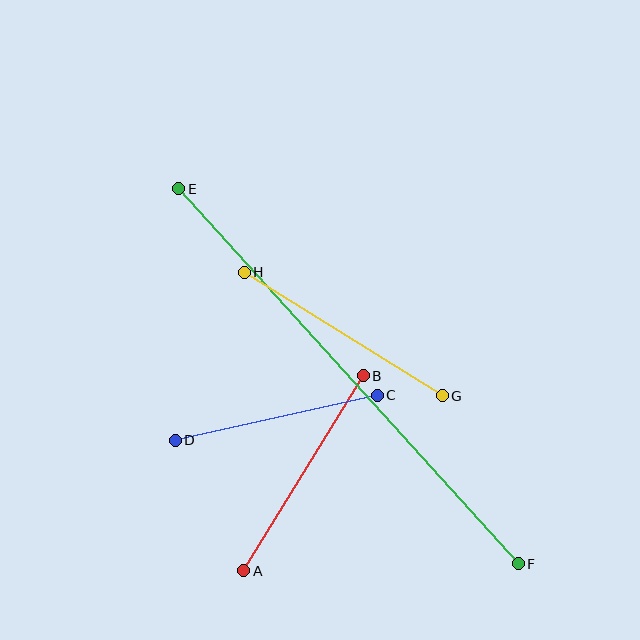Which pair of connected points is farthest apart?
Points E and F are farthest apart.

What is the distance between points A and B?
The distance is approximately 229 pixels.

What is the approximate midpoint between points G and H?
The midpoint is at approximately (343, 334) pixels.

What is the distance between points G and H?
The distance is approximately 233 pixels.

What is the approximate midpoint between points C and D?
The midpoint is at approximately (276, 418) pixels.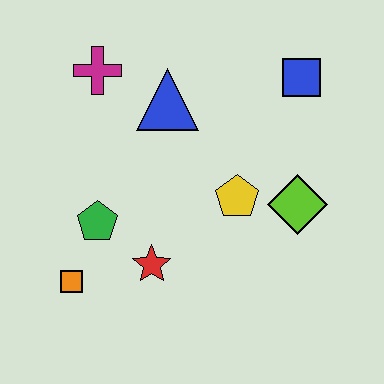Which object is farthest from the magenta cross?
The lime diamond is farthest from the magenta cross.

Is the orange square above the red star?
No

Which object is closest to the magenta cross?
The blue triangle is closest to the magenta cross.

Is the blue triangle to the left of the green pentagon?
No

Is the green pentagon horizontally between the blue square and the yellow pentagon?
No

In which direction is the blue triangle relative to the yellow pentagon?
The blue triangle is above the yellow pentagon.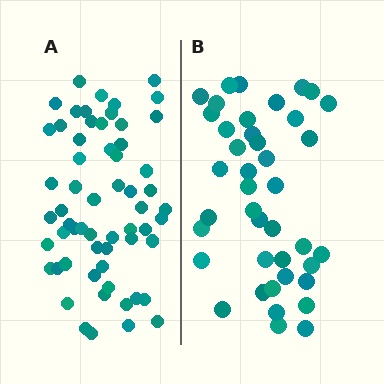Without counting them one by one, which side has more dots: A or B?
Region A (the left region) has more dots.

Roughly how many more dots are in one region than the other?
Region A has approximately 20 more dots than region B.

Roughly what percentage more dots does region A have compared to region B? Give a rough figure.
About 45% more.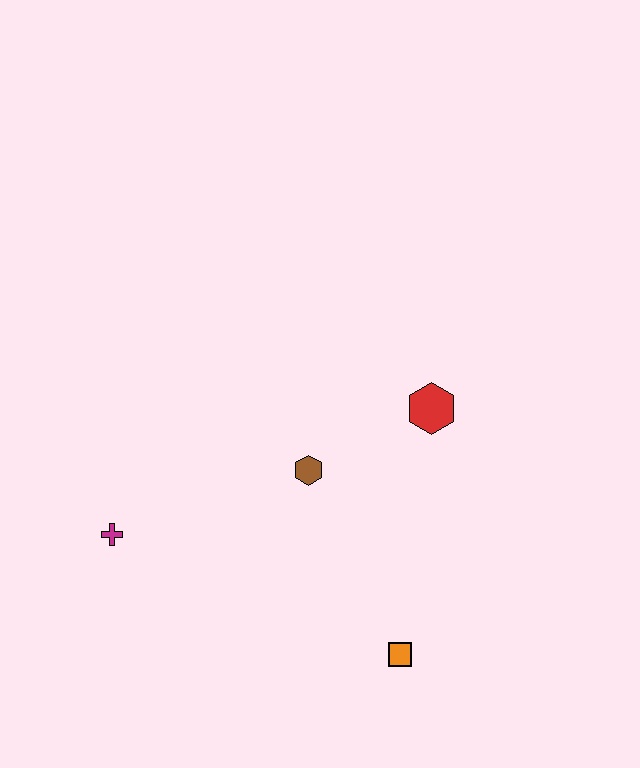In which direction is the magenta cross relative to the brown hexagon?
The magenta cross is to the left of the brown hexagon.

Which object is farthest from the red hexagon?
The magenta cross is farthest from the red hexagon.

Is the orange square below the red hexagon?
Yes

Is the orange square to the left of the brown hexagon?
No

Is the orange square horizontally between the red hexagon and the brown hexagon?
Yes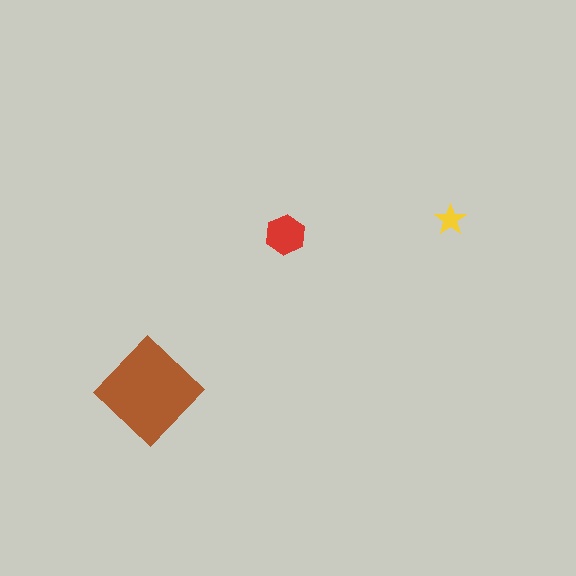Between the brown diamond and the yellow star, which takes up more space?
The brown diamond.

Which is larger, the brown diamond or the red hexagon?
The brown diamond.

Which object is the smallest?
The yellow star.